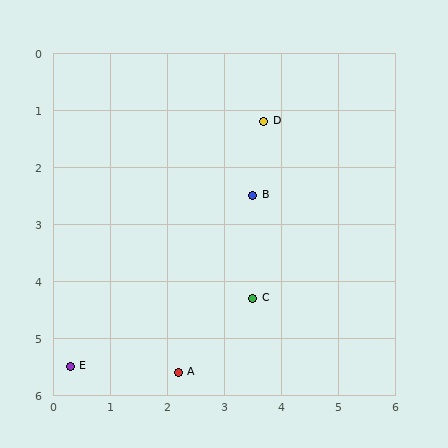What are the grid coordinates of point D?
Point D is at approximately (3.7, 1.2).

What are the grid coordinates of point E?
Point E is at approximately (0.3, 5.5).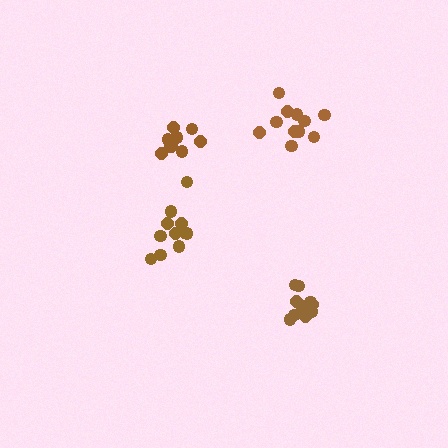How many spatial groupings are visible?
There are 4 spatial groupings.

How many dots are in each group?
Group 1: 11 dots, Group 2: 11 dots, Group 3: 10 dots, Group 4: 9 dots (41 total).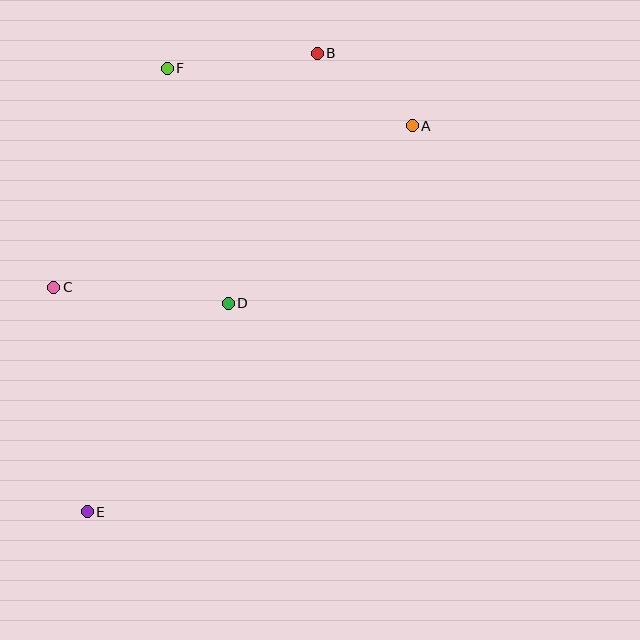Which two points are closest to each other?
Points A and B are closest to each other.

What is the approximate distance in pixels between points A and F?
The distance between A and F is approximately 252 pixels.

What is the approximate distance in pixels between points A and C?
The distance between A and C is approximately 393 pixels.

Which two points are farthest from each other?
Points B and E are farthest from each other.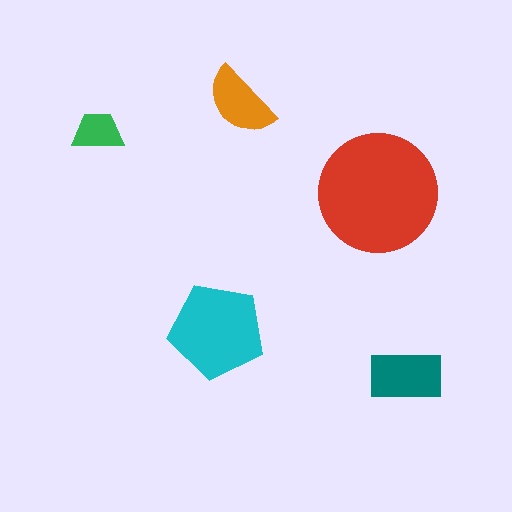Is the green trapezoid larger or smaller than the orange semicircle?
Smaller.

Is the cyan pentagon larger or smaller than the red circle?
Smaller.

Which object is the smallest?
The green trapezoid.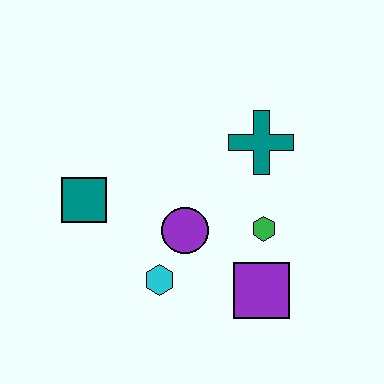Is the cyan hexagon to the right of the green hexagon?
No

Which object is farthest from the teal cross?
The teal square is farthest from the teal cross.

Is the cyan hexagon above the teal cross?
No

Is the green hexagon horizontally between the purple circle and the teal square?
No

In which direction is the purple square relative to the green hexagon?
The purple square is below the green hexagon.